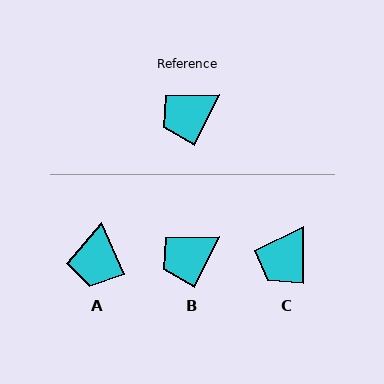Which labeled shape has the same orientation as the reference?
B.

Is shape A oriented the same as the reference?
No, it is off by about 49 degrees.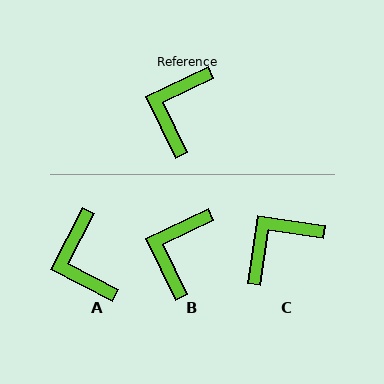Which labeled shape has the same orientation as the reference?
B.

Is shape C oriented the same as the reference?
No, it is off by about 34 degrees.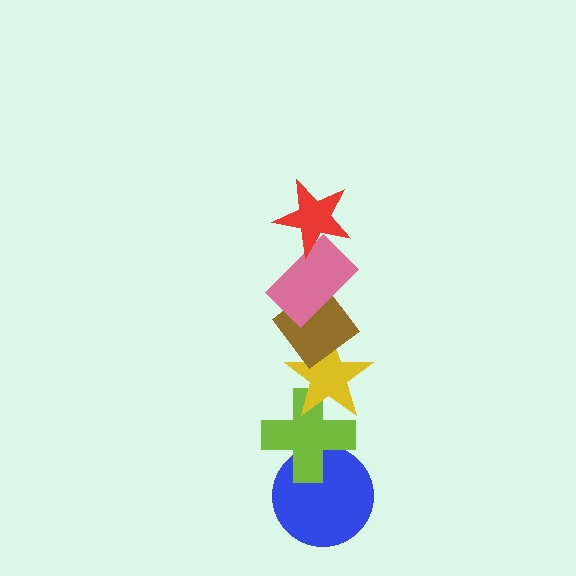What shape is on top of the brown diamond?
The pink rectangle is on top of the brown diamond.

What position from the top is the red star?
The red star is 1st from the top.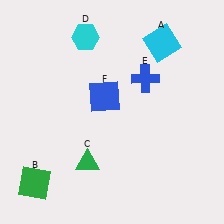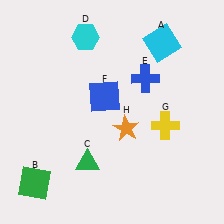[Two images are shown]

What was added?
A yellow cross (G), an orange star (H) were added in Image 2.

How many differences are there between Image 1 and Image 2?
There are 2 differences between the two images.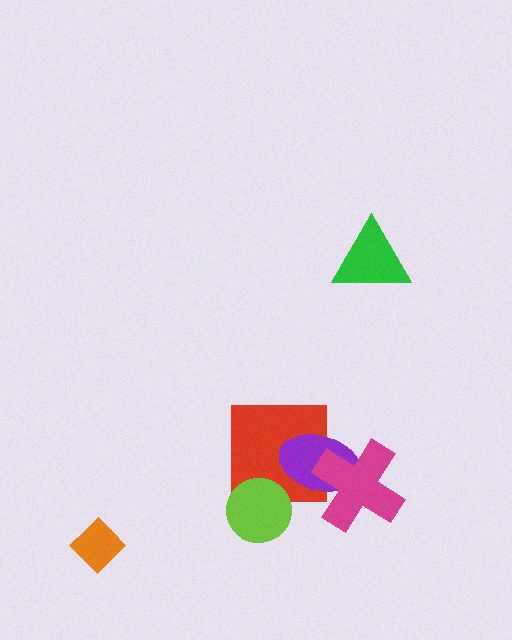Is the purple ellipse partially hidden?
Yes, it is partially covered by another shape.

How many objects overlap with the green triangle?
0 objects overlap with the green triangle.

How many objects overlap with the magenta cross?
1 object overlaps with the magenta cross.